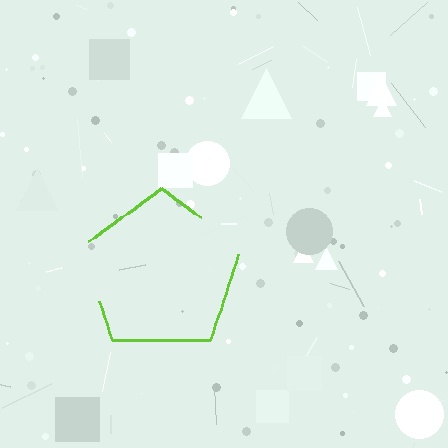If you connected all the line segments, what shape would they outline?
They would outline a pentagon.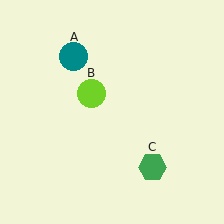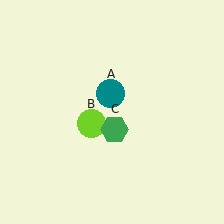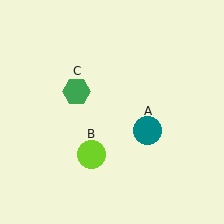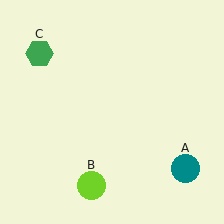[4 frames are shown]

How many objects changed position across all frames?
3 objects changed position: teal circle (object A), lime circle (object B), green hexagon (object C).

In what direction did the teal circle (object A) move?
The teal circle (object A) moved down and to the right.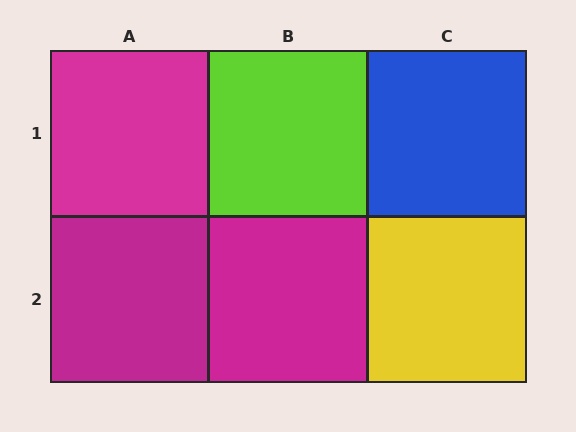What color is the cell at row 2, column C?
Yellow.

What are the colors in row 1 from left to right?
Magenta, lime, blue.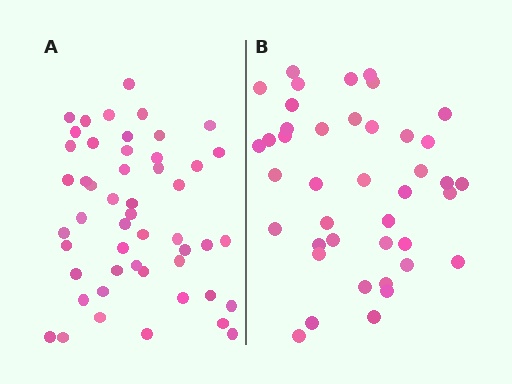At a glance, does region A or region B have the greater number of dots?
Region A (the left region) has more dots.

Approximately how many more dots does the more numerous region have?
Region A has roughly 8 or so more dots than region B.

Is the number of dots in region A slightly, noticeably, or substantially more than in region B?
Region A has only slightly more — the two regions are fairly close. The ratio is roughly 1.2 to 1.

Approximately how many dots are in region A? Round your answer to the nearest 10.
About 50 dots.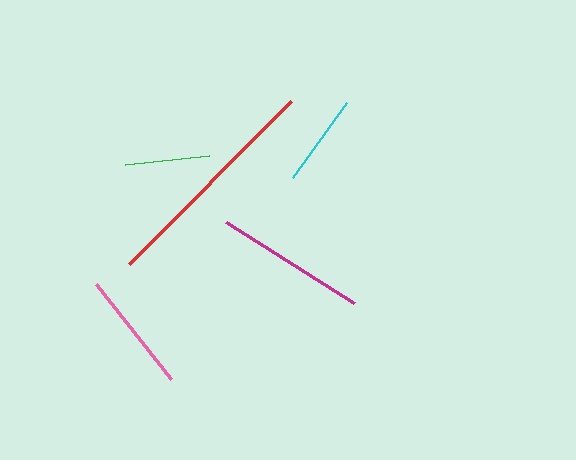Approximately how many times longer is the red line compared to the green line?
The red line is approximately 2.7 times the length of the green line.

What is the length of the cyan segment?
The cyan segment is approximately 93 pixels long.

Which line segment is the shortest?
The green line is the shortest at approximately 85 pixels.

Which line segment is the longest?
The red line is the longest at approximately 230 pixels.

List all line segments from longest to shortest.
From longest to shortest: red, magenta, pink, cyan, green.